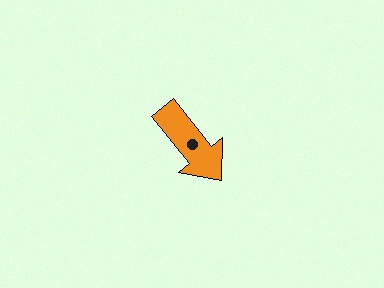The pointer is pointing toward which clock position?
Roughly 5 o'clock.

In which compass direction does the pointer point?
Southeast.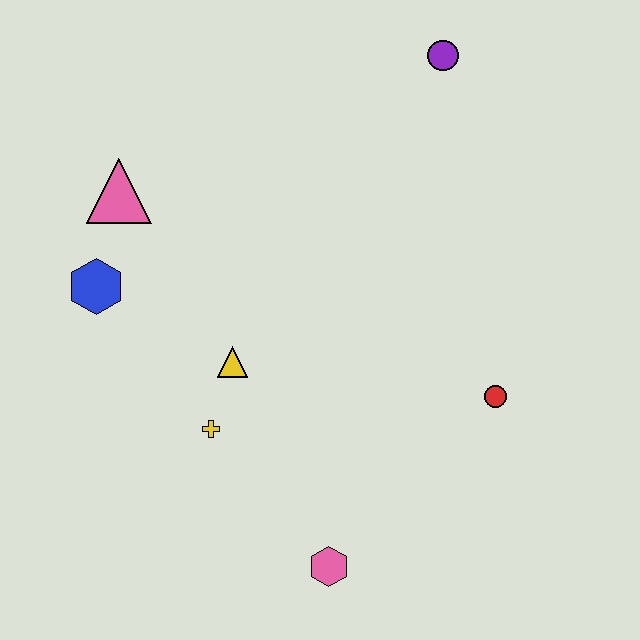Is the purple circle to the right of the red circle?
No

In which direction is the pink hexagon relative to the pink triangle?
The pink hexagon is below the pink triangle.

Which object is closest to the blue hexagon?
The pink triangle is closest to the blue hexagon.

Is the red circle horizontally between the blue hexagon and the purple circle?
No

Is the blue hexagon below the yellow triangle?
No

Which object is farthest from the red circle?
The pink triangle is farthest from the red circle.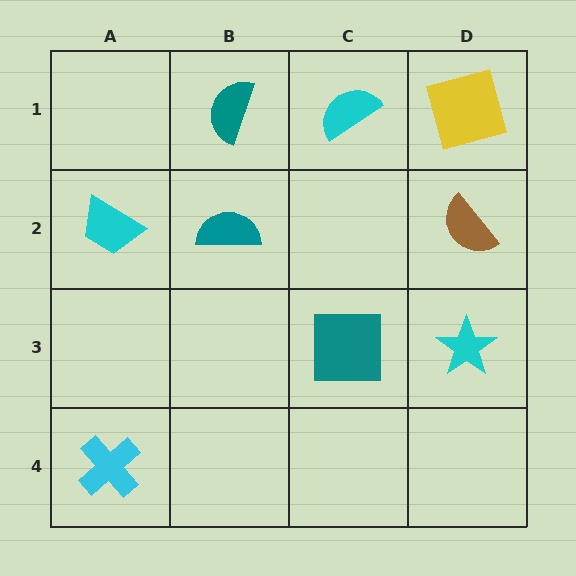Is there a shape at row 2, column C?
No, that cell is empty.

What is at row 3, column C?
A teal square.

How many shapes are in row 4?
1 shape.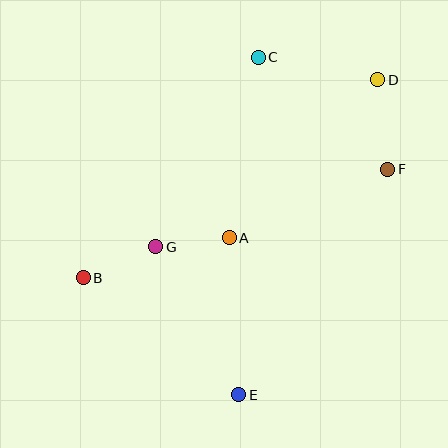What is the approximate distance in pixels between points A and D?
The distance between A and D is approximately 217 pixels.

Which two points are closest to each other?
Points A and G are closest to each other.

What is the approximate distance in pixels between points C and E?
The distance between C and E is approximately 338 pixels.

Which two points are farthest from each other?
Points B and D are farthest from each other.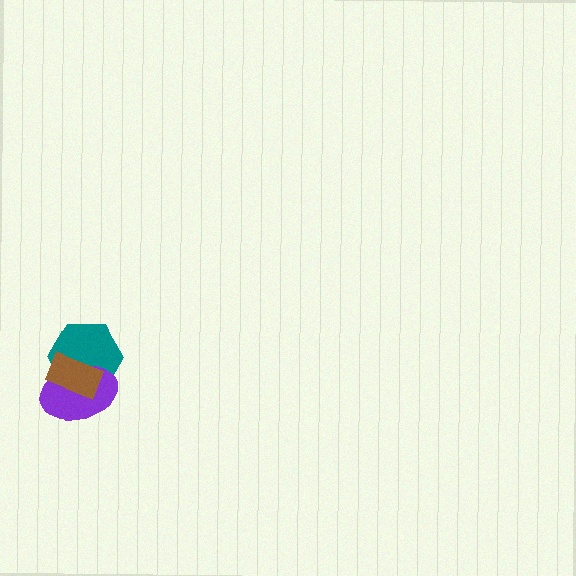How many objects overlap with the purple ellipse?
2 objects overlap with the purple ellipse.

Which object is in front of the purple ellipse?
The brown rectangle is in front of the purple ellipse.